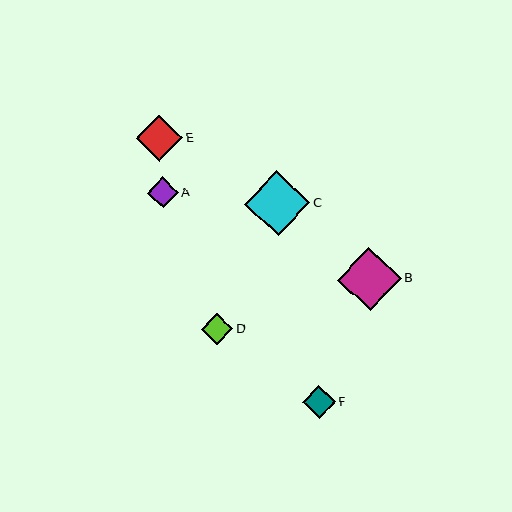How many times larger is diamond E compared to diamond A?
Diamond E is approximately 1.5 times the size of diamond A.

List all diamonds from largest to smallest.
From largest to smallest: C, B, E, F, D, A.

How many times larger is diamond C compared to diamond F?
Diamond C is approximately 2.0 times the size of diamond F.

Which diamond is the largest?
Diamond C is the largest with a size of approximately 65 pixels.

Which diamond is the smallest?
Diamond A is the smallest with a size of approximately 31 pixels.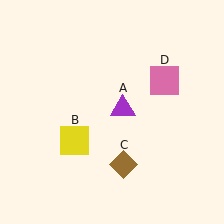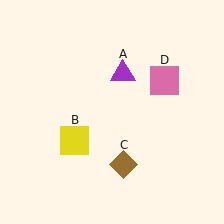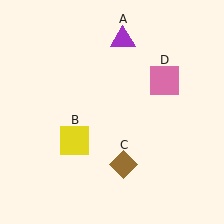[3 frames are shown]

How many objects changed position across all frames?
1 object changed position: purple triangle (object A).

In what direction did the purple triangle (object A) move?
The purple triangle (object A) moved up.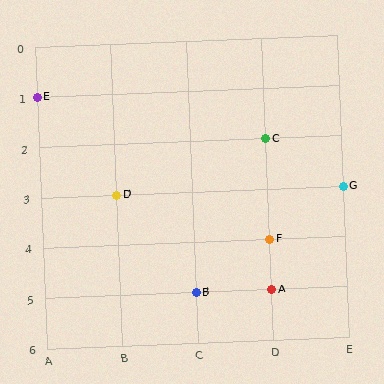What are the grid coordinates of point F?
Point F is at grid coordinates (D, 4).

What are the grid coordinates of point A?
Point A is at grid coordinates (D, 5).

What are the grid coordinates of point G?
Point G is at grid coordinates (E, 3).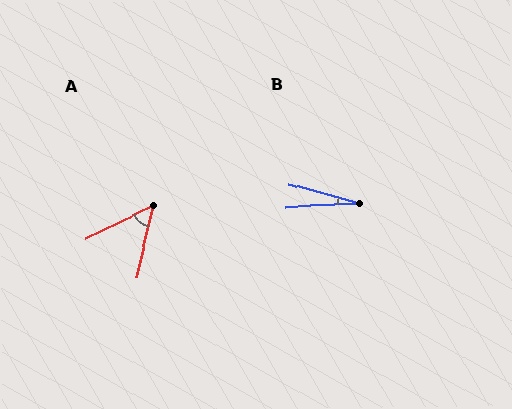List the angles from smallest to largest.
B (18°), A (51°).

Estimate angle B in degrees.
Approximately 18 degrees.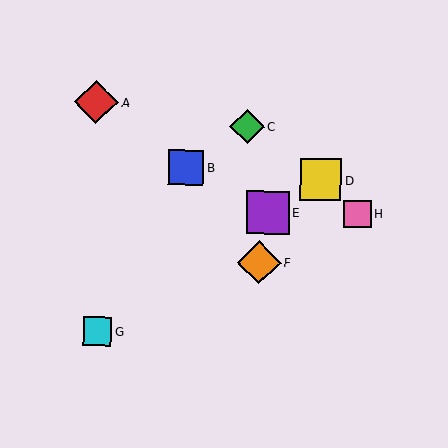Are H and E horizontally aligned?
Yes, both are at y≈213.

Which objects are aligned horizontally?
Objects E, H are aligned horizontally.